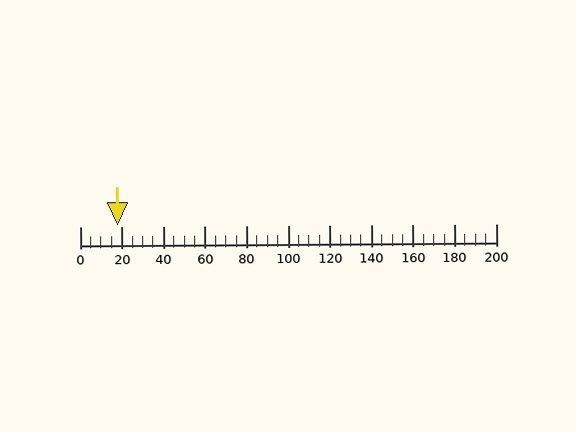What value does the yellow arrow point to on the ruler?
The yellow arrow points to approximately 18.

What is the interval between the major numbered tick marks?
The major tick marks are spaced 20 units apart.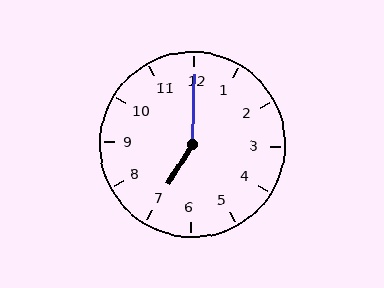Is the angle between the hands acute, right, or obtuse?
It is obtuse.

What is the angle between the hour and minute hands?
Approximately 150 degrees.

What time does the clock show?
7:00.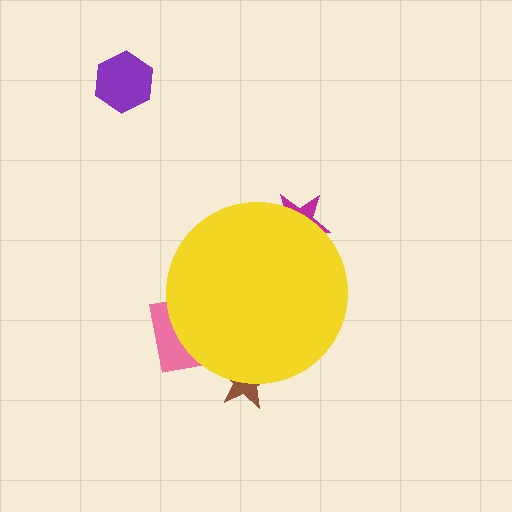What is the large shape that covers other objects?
A yellow circle.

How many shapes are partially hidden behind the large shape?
3 shapes are partially hidden.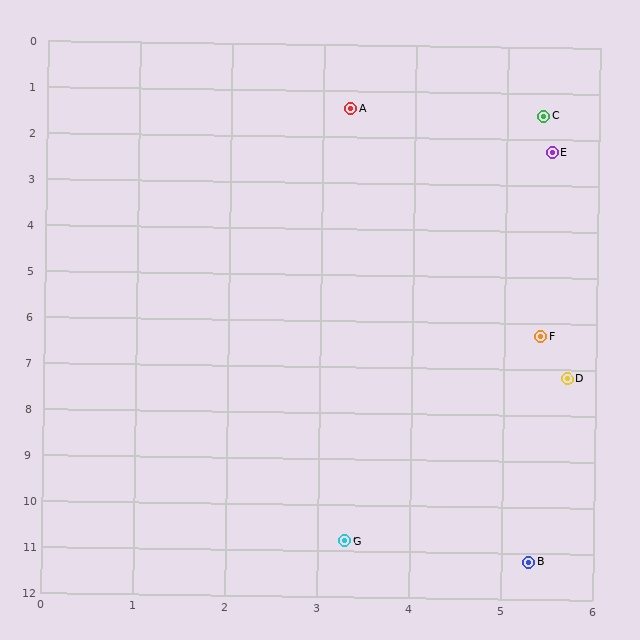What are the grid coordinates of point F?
Point F is at approximately (5.4, 6.3).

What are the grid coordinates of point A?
Point A is at approximately (3.3, 1.4).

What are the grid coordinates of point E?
Point E is at approximately (5.5, 2.3).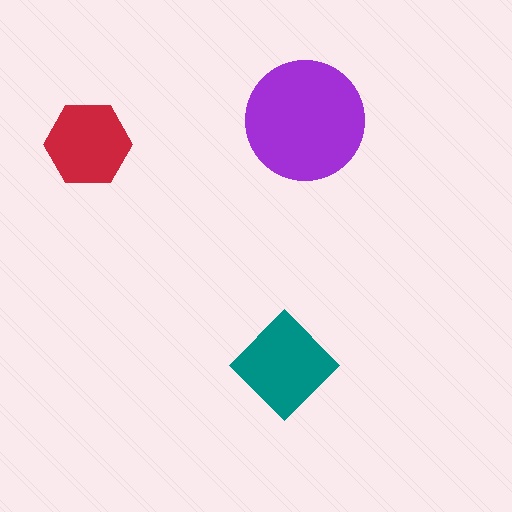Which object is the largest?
The purple circle.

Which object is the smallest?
The red hexagon.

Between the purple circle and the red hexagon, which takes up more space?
The purple circle.